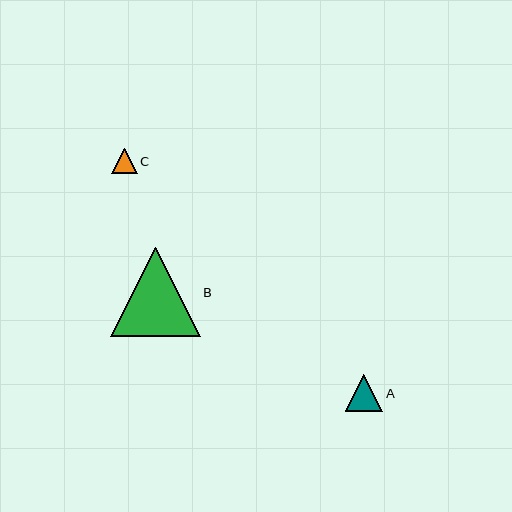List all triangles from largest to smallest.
From largest to smallest: B, A, C.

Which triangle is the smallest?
Triangle C is the smallest with a size of approximately 25 pixels.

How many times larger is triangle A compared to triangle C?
Triangle A is approximately 1.5 times the size of triangle C.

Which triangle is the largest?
Triangle B is the largest with a size of approximately 90 pixels.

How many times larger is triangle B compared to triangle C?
Triangle B is approximately 3.5 times the size of triangle C.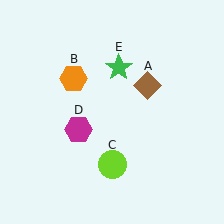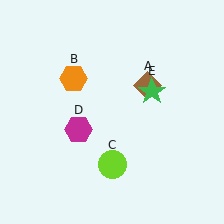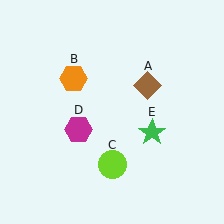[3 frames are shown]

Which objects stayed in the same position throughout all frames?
Brown diamond (object A) and orange hexagon (object B) and lime circle (object C) and magenta hexagon (object D) remained stationary.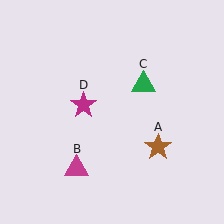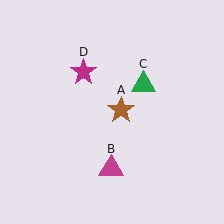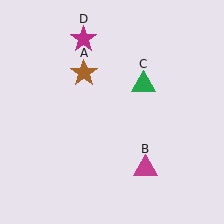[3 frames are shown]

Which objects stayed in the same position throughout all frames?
Green triangle (object C) remained stationary.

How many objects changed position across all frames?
3 objects changed position: brown star (object A), magenta triangle (object B), magenta star (object D).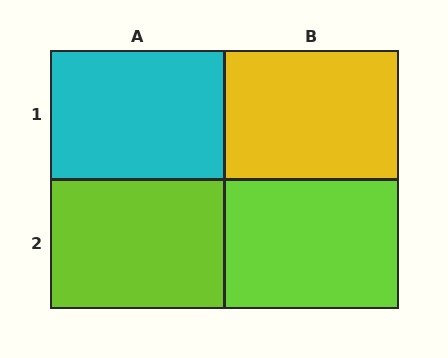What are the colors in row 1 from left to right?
Cyan, yellow.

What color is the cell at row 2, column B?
Lime.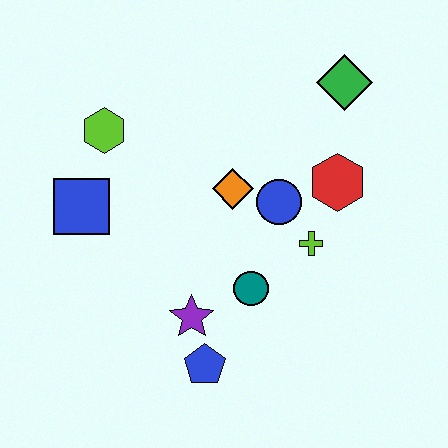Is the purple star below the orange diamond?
Yes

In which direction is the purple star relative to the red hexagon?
The purple star is to the left of the red hexagon.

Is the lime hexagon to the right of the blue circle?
No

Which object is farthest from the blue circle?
The blue square is farthest from the blue circle.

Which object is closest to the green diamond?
The red hexagon is closest to the green diamond.